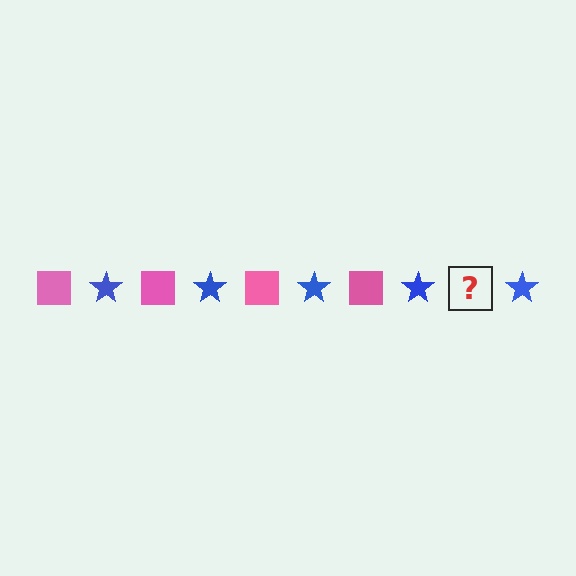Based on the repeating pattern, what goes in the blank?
The blank should be a pink square.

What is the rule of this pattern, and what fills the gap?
The rule is that the pattern alternates between pink square and blue star. The gap should be filled with a pink square.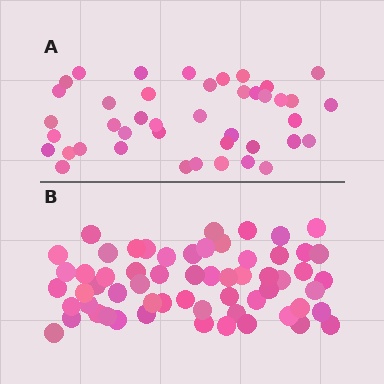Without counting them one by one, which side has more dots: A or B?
Region B (the bottom region) has more dots.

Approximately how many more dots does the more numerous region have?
Region B has approximately 20 more dots than region A.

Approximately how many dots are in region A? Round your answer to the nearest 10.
About 40 dots. (The exact count is 42, which rounds to 40.)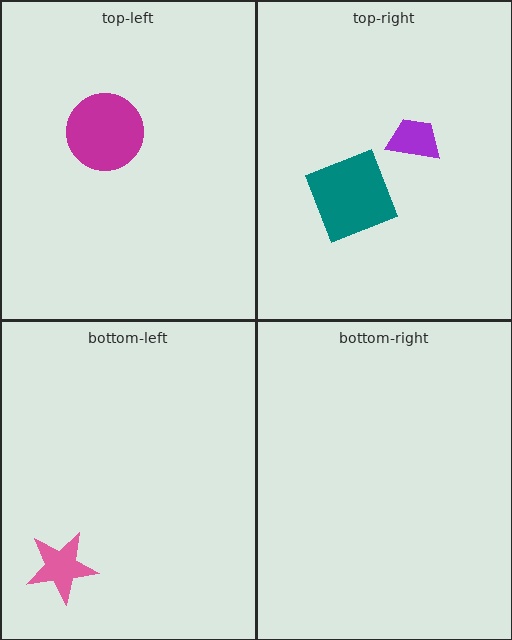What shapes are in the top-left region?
The magenta circle.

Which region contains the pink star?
The bottom-left region.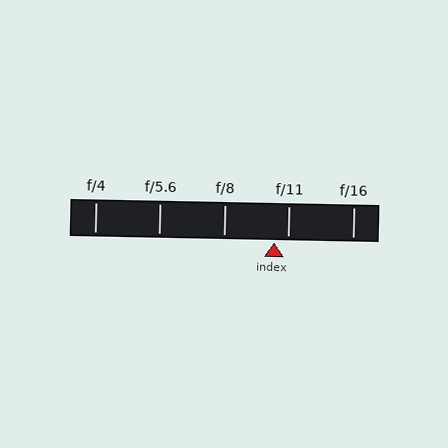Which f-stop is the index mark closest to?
The index mark is closest to f/11.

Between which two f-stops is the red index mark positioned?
The index mark is between f/8 and f/11.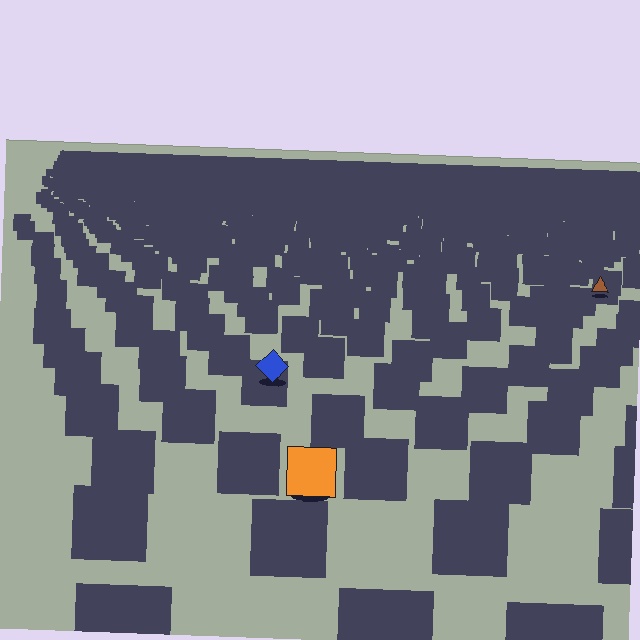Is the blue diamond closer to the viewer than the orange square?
No. The orange square is closer — you can tell from the texture gradient: the ground texture is coarser near it.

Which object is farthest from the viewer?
The brown triangle is farthest from the viewer. It appears smaller and the ground texture around it is denser.